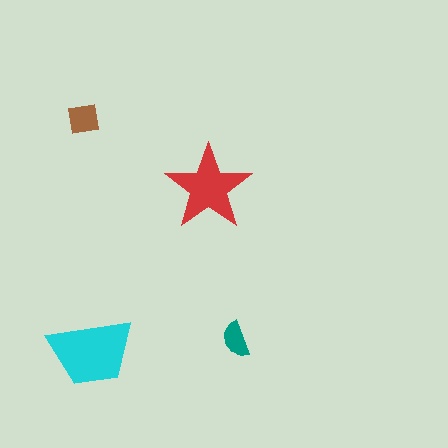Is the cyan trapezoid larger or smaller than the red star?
Larger.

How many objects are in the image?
There are 4 objects in the image.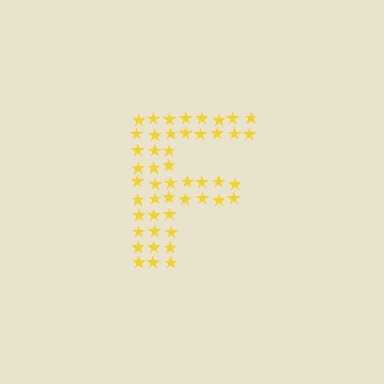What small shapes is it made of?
It is made of small stars.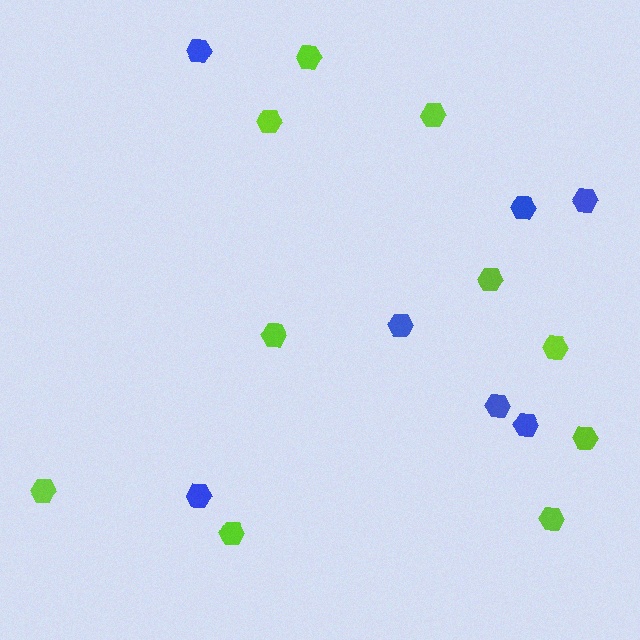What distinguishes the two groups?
There are 2 groups: one group of blue hexagons (7) and one group of lime hexagons (10).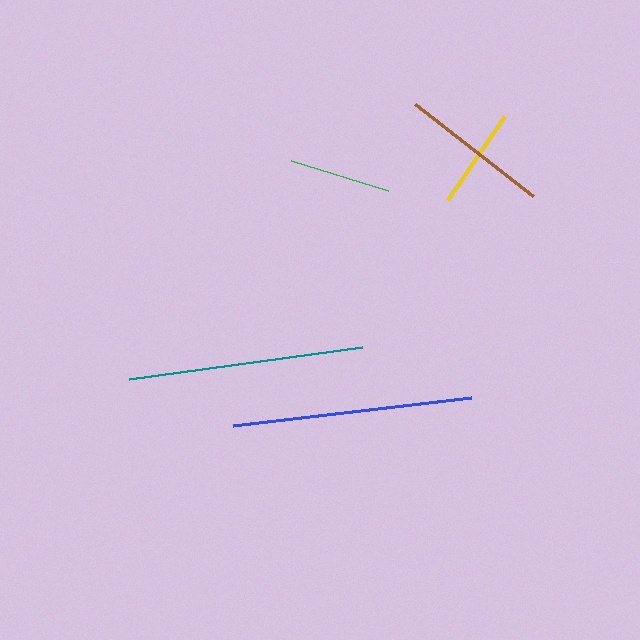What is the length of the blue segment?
The blue segment is approximately 239 pixels long.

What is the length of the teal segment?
The teal segment is approximately 234 pixels long.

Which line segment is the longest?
The blue line is the longest at approximately 239 pixels.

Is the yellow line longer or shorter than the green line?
The green line is longer than the yellow line.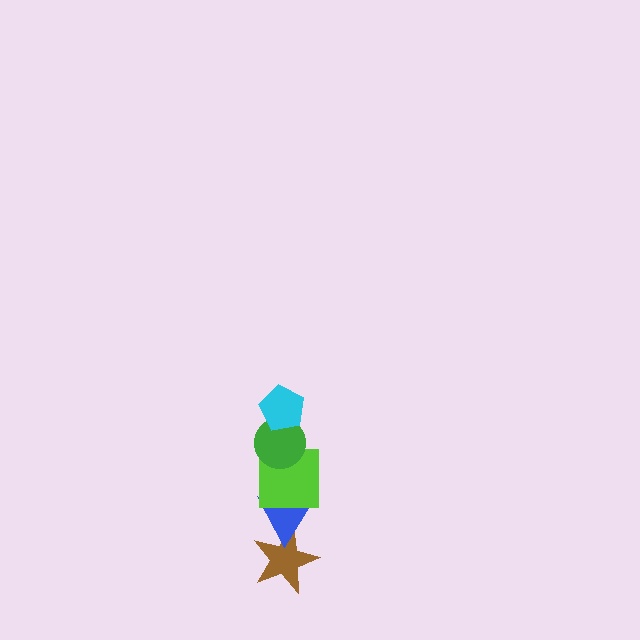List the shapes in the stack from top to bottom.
From top to bottom: the cyan pentagon, the green circle, the lime square, the blue triangle, the brown star.